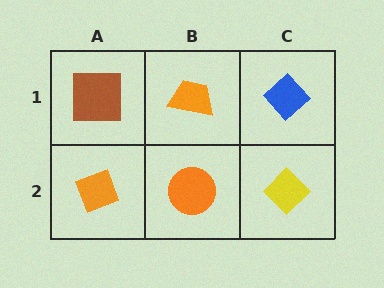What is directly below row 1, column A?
An orange diamond.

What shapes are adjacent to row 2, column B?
An orange trapezoid (row 1, column B), an orange diamond (row 2, column A), a yellow diamond (row 2, column C).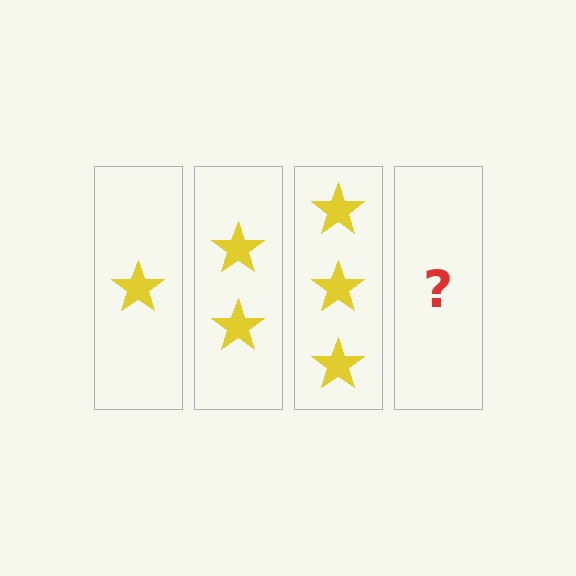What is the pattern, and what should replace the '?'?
The pattern is that each step adds one more star. The '?' should be 4 stars.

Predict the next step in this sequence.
The next step is 4 stars.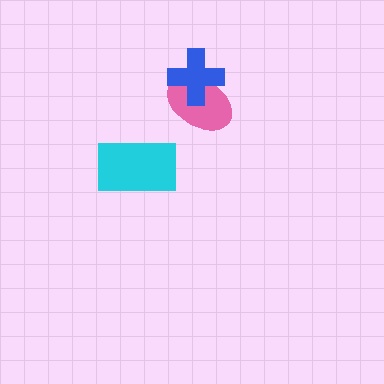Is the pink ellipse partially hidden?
Yes, it is partially covered by another shape.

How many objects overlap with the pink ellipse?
1 object overlaps with the pink ellipse.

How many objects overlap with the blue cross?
1 object overlaps with the blue cross.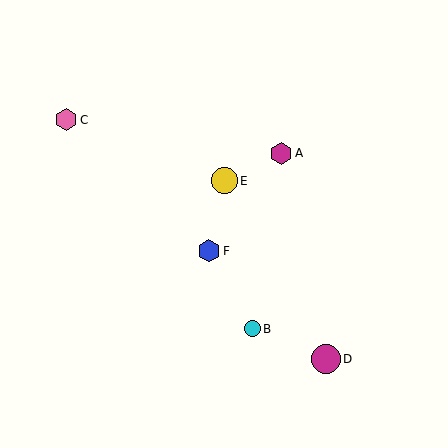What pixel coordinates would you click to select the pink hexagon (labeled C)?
Click at (66, 120) to select the pink hexagon C.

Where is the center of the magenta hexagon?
The center of the magenta hexagon is at (281, 153).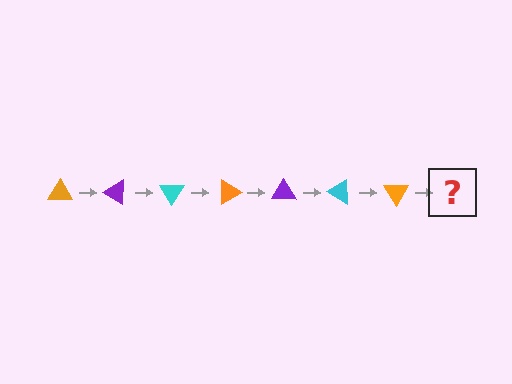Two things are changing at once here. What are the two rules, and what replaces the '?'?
The two rules are that it rotates 30 degrees each step and the color cycles through orange, purple, and cyan. The '?' should be a purple triangle, rotated 210 degrees from the start.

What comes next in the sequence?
The next element should be a purple triangle, rotated 210 degrees from the start.